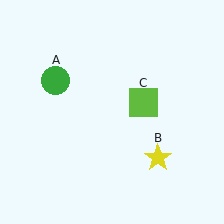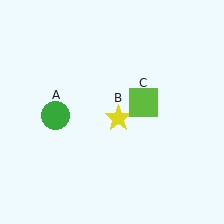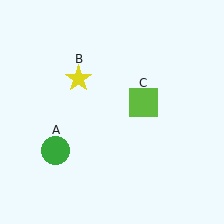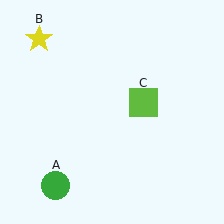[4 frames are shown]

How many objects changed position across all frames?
2 objects changed position: green circle (object A), yellow star (object B).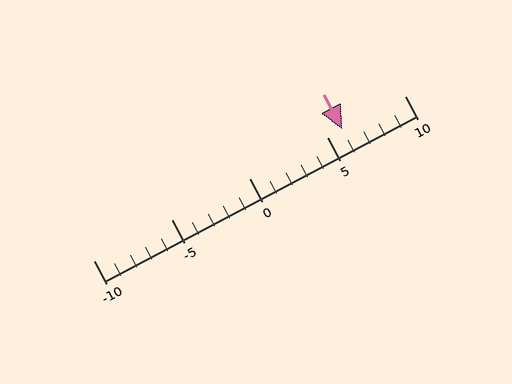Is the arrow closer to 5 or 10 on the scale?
The arrow is closer to 5.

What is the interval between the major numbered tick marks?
The major tick marks are spaced 5 units apart.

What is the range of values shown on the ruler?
The ruler shows values from -10 to 10.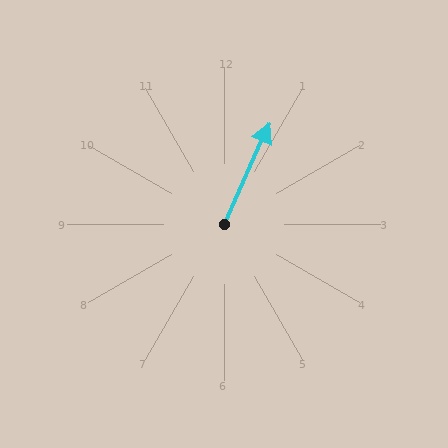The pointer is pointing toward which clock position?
Roughly 1 o'clock.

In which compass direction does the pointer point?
Northeast.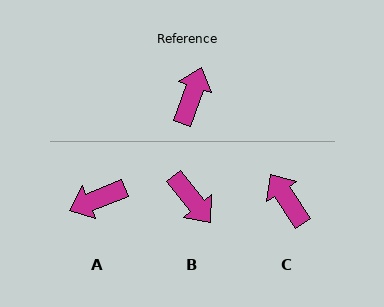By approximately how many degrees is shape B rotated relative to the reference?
Approximately 122 degrees clockwise.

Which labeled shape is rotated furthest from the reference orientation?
A, about 131 degrees away.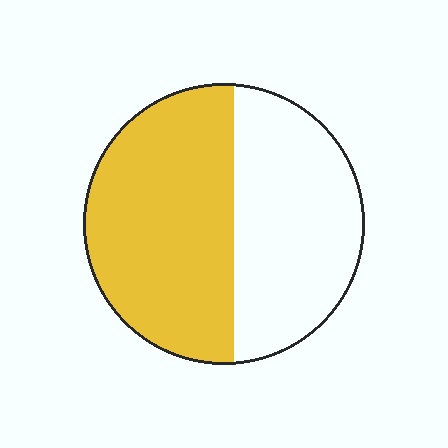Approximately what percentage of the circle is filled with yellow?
Approximately 55%.